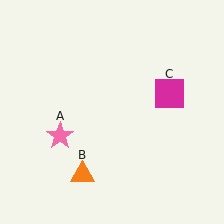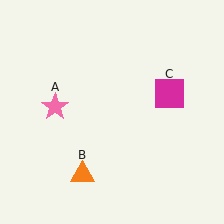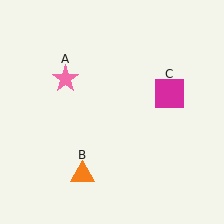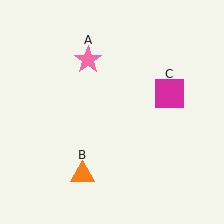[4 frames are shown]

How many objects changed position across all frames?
1 object changed position: pink star (object A).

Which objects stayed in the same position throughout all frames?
Orange triangle (object B) and magenta square (object C) remained stationary.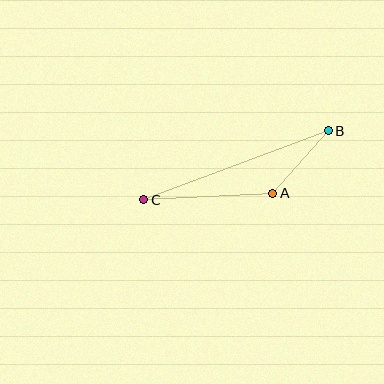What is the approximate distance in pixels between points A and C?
The distance between A and C is approximately 129 pixels.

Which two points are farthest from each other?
Points B and C are farthest from each other.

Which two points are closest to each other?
Points A and B are closest to each other.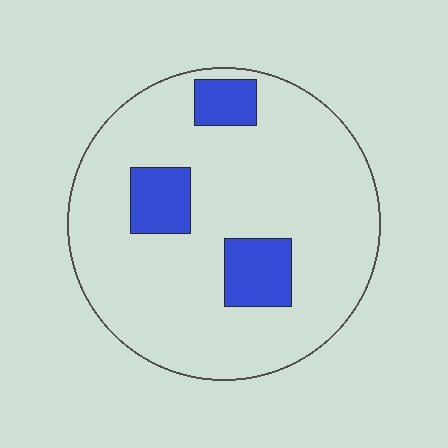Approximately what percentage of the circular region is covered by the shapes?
Approximately 15%.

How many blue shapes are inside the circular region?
3.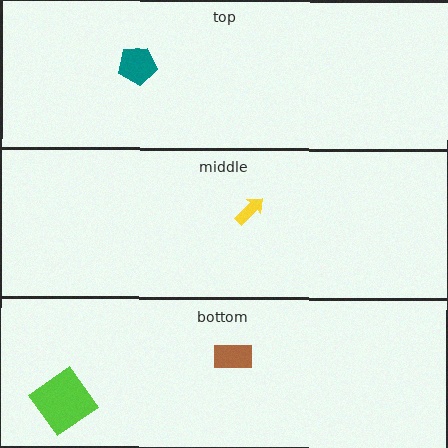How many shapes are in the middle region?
1.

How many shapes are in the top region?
1.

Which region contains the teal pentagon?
The top region.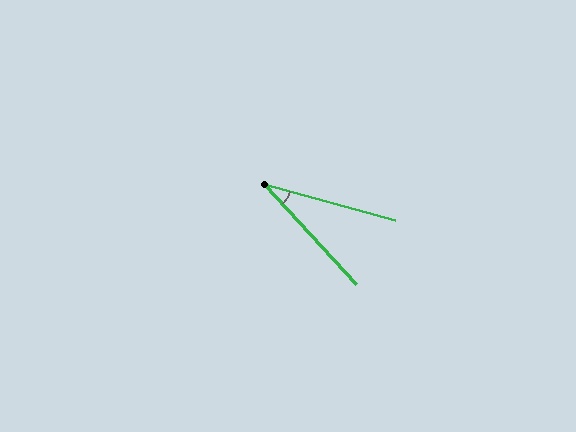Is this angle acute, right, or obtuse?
It is acute.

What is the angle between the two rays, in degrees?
Approximately 32 degrees.